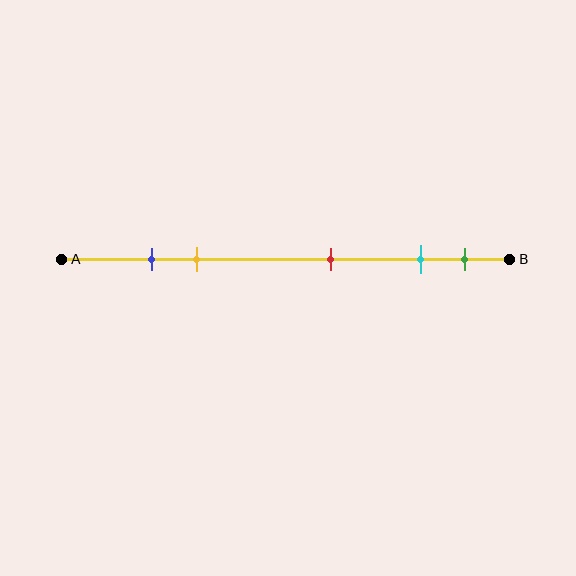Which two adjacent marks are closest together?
The blue and yellow marks are the closest adjacent pair.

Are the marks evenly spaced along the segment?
No, the marks are not evenly spaced.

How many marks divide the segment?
There are 5 marks dividing the segment.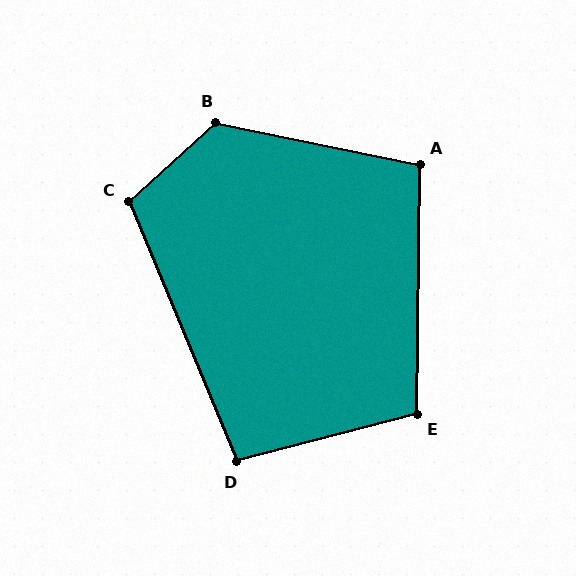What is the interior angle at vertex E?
Approximately 105 degrees (obtuse).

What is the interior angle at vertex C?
Approximately 110 degrees (obtuse).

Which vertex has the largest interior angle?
B, at approximately 126 degrees.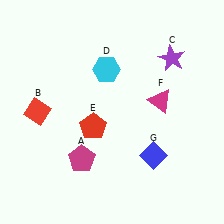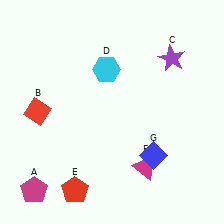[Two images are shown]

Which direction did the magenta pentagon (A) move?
The magenta pentagon (A) moved left.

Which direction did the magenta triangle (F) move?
The magenta triangle (F) moved down.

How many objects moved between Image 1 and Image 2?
3 objects moved between the two images.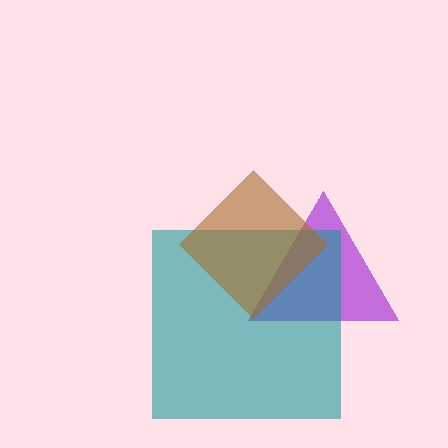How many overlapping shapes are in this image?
There are 3 overlapping shapes in the image.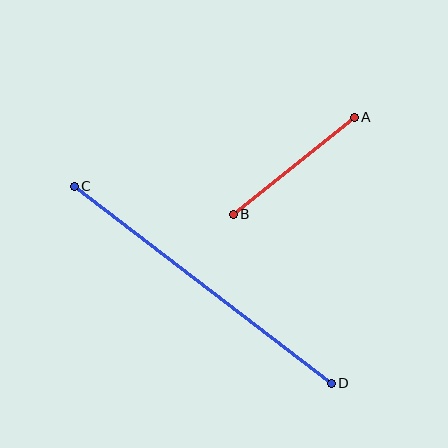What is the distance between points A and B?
The distance is approximately 155 pixels.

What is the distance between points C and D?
The distance is approximately 324 pixels.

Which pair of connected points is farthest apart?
Points C and D are farthest apart.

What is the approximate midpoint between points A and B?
The midpoint is at approximately (294, 166) pixels.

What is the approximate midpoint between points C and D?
The midpoint is at approximately (203, 285) pixels.